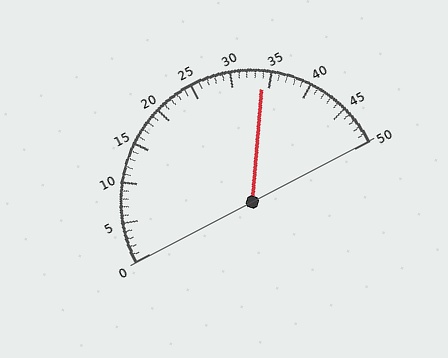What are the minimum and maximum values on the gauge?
The gauge ranges from 0 to 50.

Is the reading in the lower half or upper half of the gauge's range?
The reading is in the upper half of the range (0 to 50).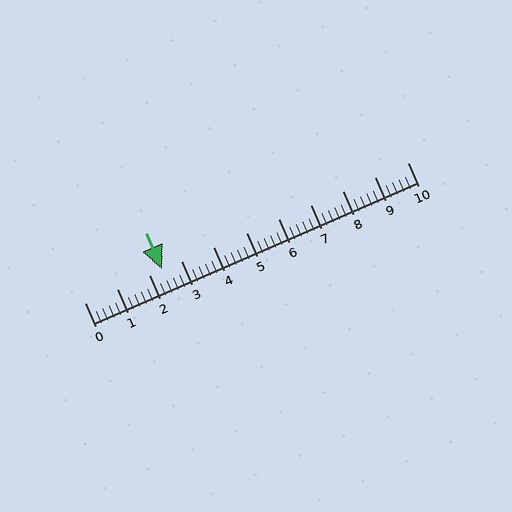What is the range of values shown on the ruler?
The ruler shows values from 0 to 10.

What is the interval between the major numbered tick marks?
The major tick marks are spaced 1 units apart.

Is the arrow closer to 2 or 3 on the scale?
The arrow is closer to 2.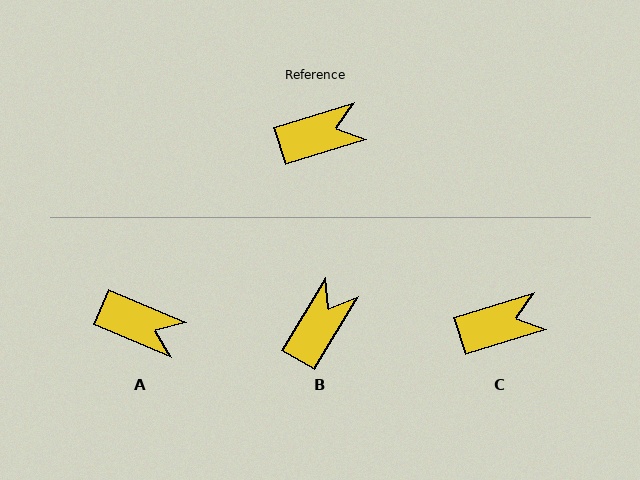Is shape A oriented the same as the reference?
No, it is off by about 40 degrees.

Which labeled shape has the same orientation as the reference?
C.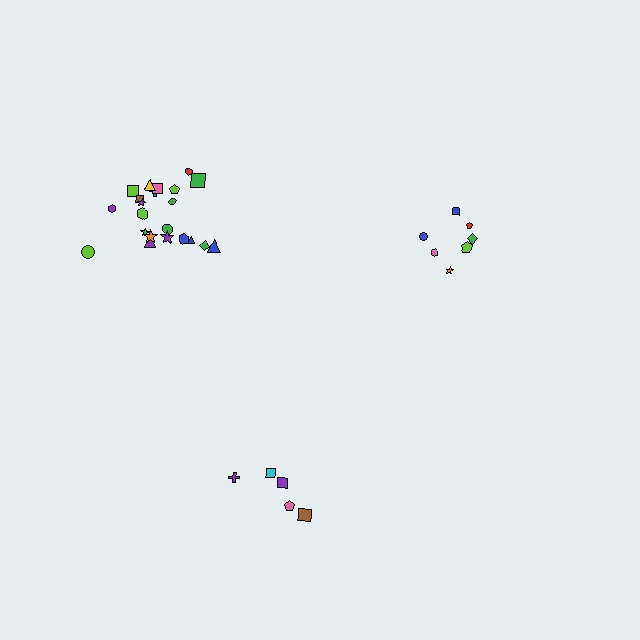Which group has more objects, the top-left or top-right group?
The top-left group.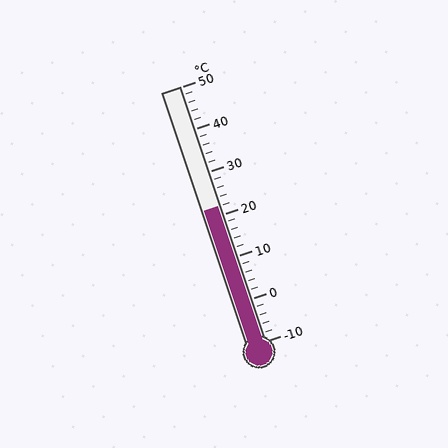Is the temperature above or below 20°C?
The temperature is above 20°C.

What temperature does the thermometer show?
The thermometer shows approximately 22°C.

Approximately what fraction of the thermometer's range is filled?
The thermometer is filled to approximately 55% of its range.